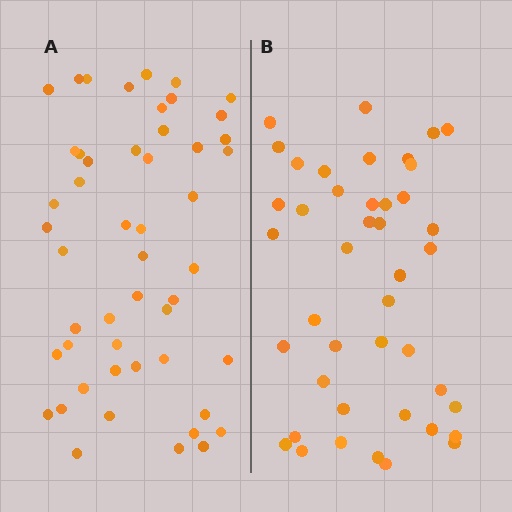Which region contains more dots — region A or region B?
Region A (the left region) has more dots.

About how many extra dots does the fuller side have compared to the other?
Region A has roughly 8 or so more dots than region B.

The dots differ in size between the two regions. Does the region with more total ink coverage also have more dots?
No. Region B has more total ink coverage because its dots are larger, but region A actually contains more individual dots. Total area can be misleading — the number of items is what matters here.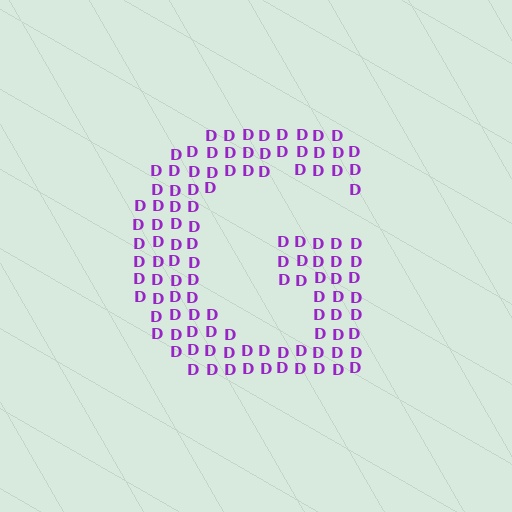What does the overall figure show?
The overall figure shows the letter G.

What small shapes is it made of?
It is made of small letter D's.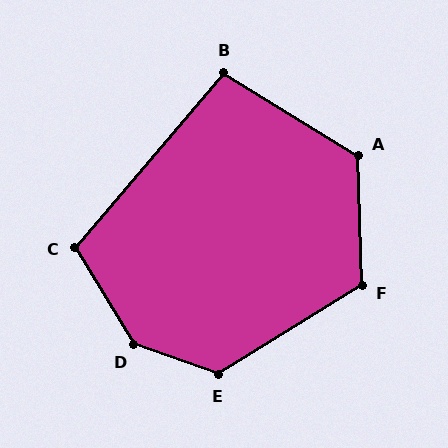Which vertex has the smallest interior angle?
B, at approximately 99 degrees.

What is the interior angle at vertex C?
Approximately 108 degrees (obtuse).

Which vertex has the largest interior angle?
D, at approximately 140 degrees.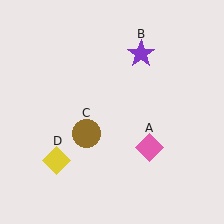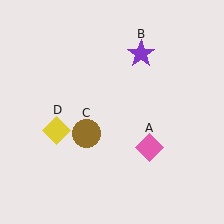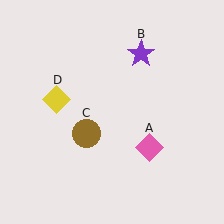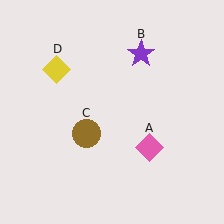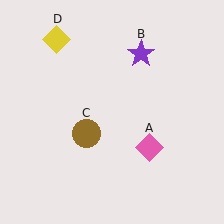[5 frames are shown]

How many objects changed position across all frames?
1 object changed position: yellow diamond (object D).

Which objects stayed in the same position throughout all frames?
Pink diamond (object A) and purple star (object B) and brown circle (object C) remained stationary.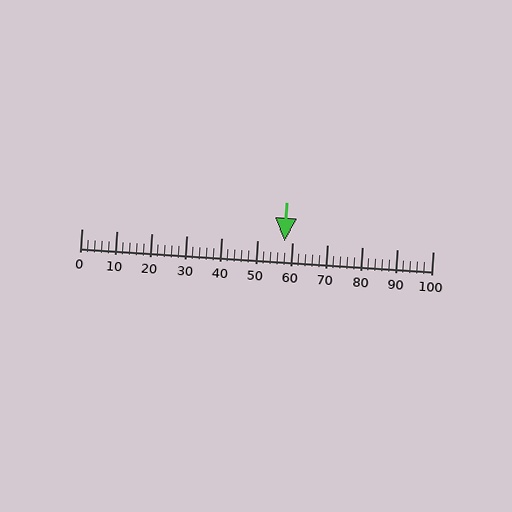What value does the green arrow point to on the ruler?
The green arrow points to approximately 58.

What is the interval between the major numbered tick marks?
The major tick marks are spaced 10 units apart.